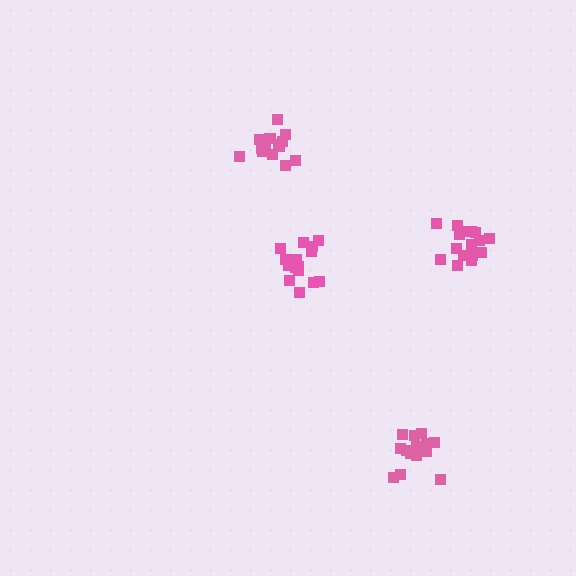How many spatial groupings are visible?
There are 4 spatial groupings.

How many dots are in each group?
Group 1: 16 dots, Group 2: 17 dots, Group 3: 15 dots, Group 4: 15 dots (63 total).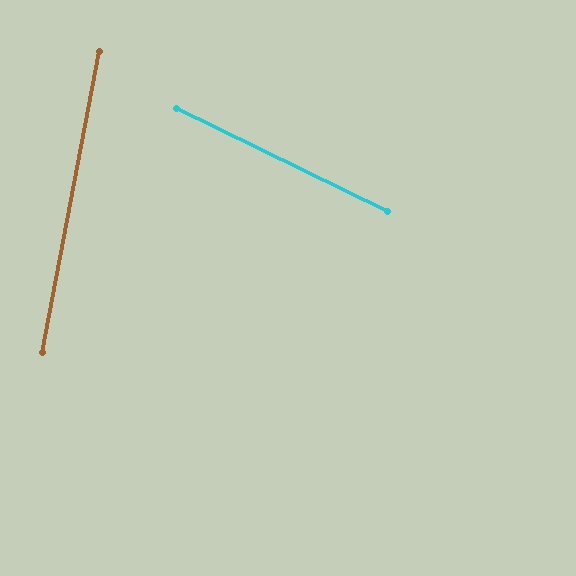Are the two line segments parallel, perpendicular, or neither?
Neither parallel nor perpendicular — they differ by about 75°.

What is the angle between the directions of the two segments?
Approximately 75 degrees.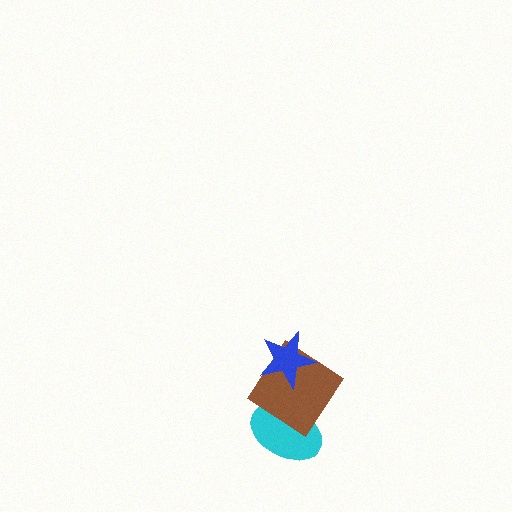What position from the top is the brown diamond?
The brown diamond is 2nd from the top.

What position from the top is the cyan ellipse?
The cyan ellipse is 3rd from the top.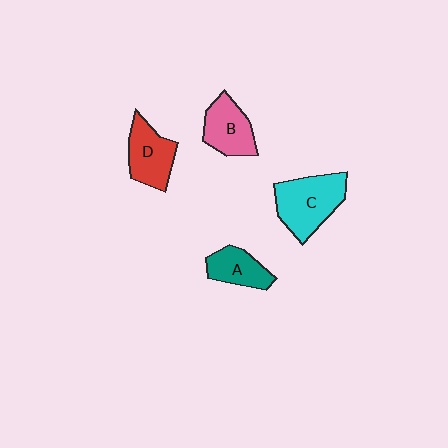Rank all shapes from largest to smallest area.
From largest to smallest: C (cyan), D (red), B (pink), A (teal).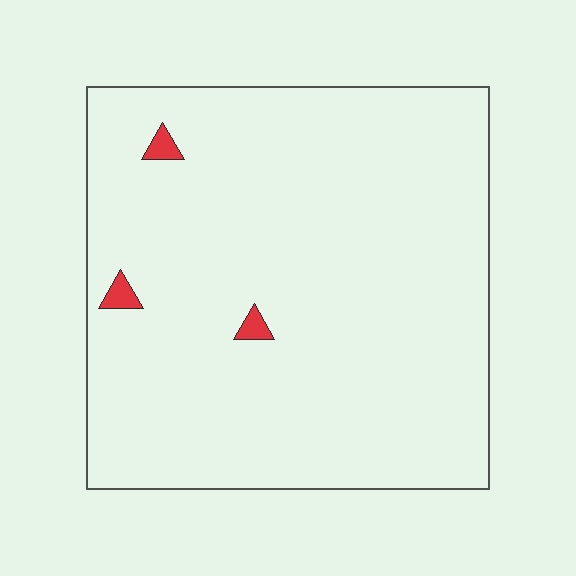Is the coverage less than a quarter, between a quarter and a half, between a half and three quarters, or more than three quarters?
Less than a quarter.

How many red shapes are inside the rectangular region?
3.